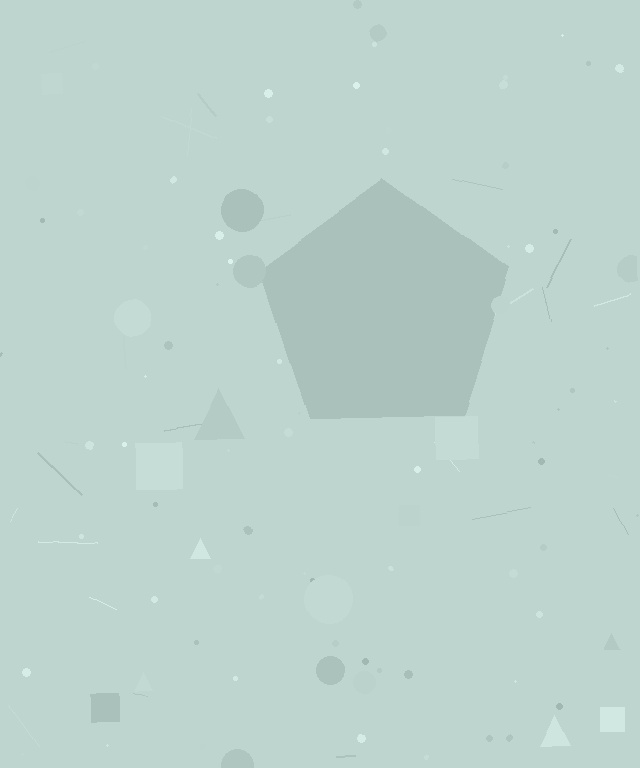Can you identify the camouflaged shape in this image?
The camouflaged shape is a pentagon.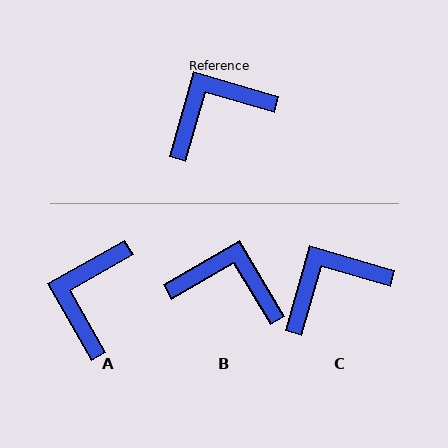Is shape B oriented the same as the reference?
No, it is off by about 44 degrees.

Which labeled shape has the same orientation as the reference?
C.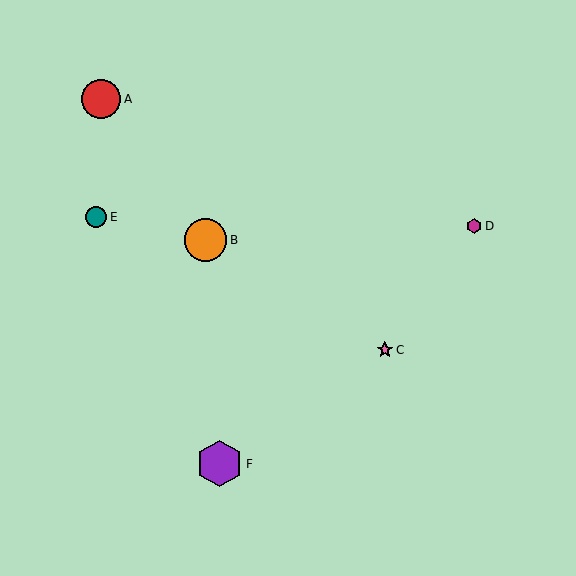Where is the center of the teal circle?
The center of the teal circle is at (96, 217).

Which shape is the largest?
The purple hexagon (labeled F) is the largest.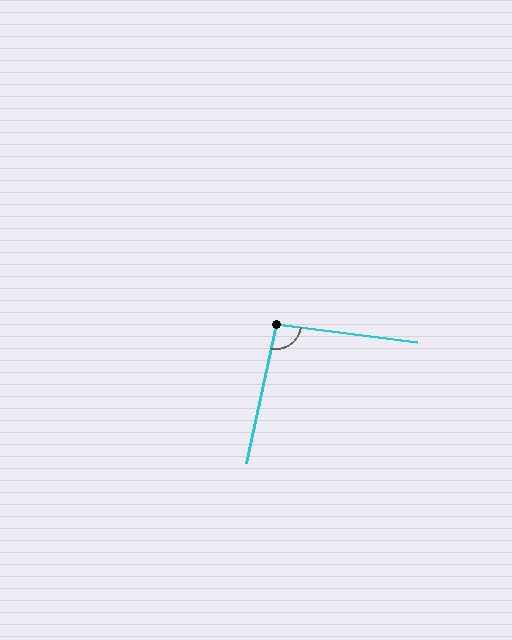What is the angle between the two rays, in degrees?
Approximately 95 degrees.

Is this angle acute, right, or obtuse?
It is approximately a right angle.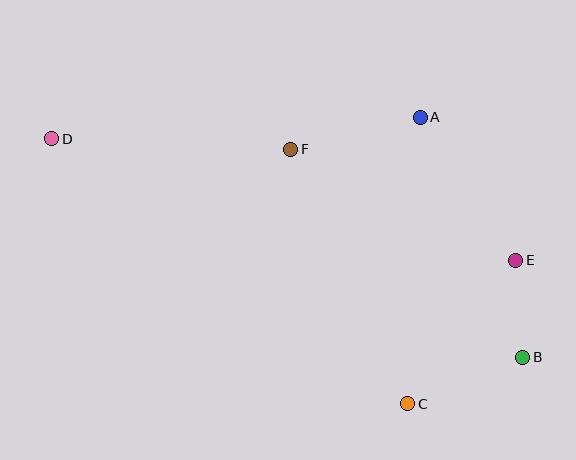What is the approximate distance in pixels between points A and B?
The distance between A and B is approximately 261 pixels.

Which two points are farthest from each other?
Points B and D are farthest from each other.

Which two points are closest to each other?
Points B and E are closest to each other.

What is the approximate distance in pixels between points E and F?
The distance between E and F is approximately 251 pixels.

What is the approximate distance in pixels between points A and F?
The distance between A and F is approximately 133 pixels.